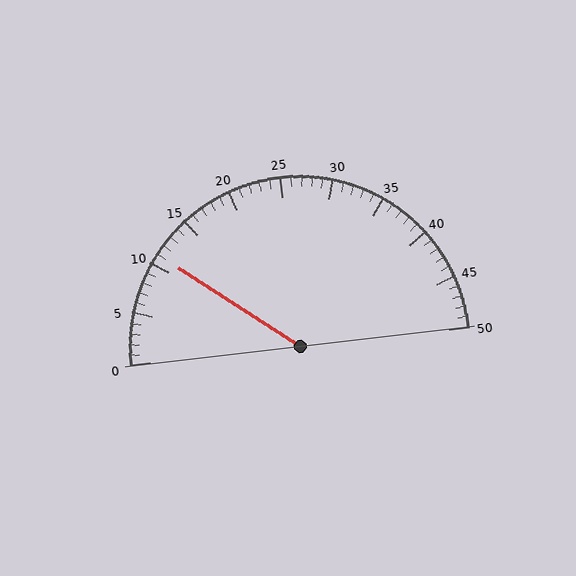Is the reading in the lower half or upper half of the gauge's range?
The reading is in the lower half of the range (0 to 50).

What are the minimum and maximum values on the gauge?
The gauge ranges from 0 to 50.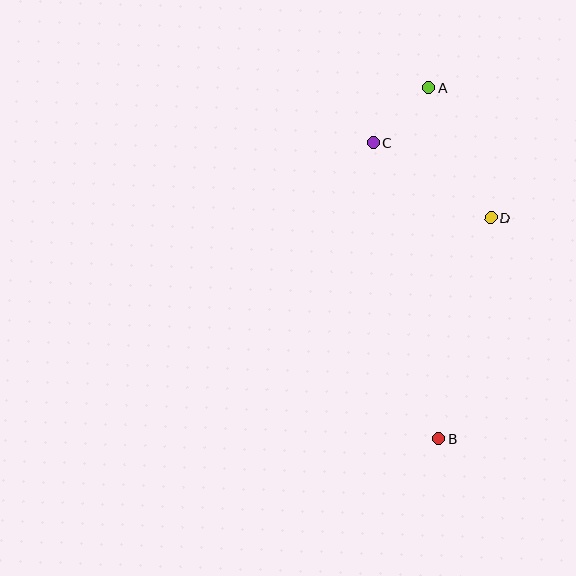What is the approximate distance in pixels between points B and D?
The distance between B and D is approximately 227 pixels.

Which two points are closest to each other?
Points A and C are closest to each other.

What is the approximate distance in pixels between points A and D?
The distance between A and D is approximately 144 pixels.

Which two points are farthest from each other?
Points A and B are farthest from each other.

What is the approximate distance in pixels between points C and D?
The distance between C and D is approximately 139 pixels.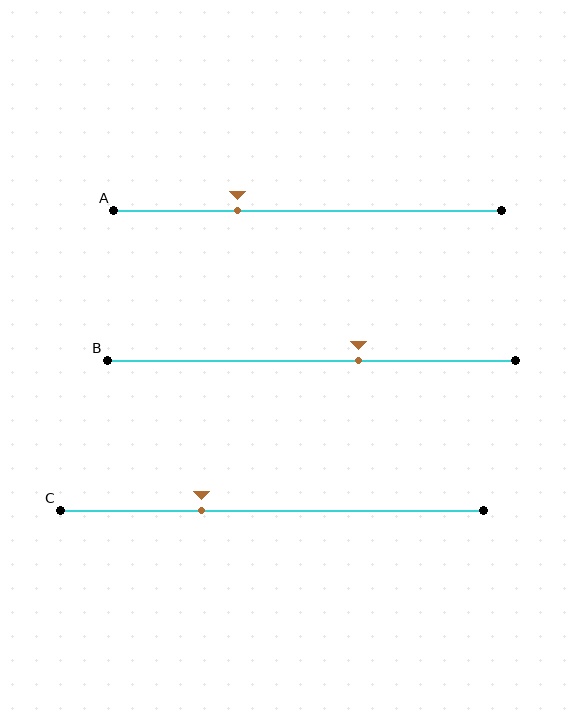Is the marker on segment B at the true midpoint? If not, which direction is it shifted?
No, the marker on segment B is shifted to the right by about 12% of the segment length.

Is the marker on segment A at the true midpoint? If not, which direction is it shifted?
No, the marker on segment A is shifted to the left by about 18% of the segment length.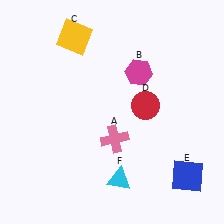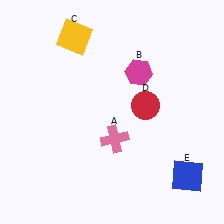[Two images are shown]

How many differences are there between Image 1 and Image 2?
There is 1 difference between the two images.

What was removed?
The cyan triangle (F) was removed in Image 2.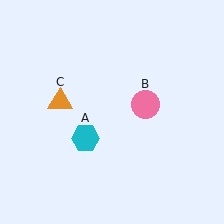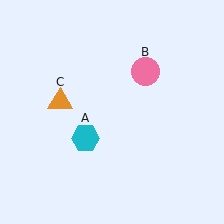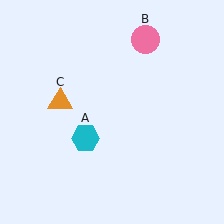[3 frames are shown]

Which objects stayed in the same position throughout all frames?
Cyan hexagon (object A) and orange triangle (object C) remained stationary.